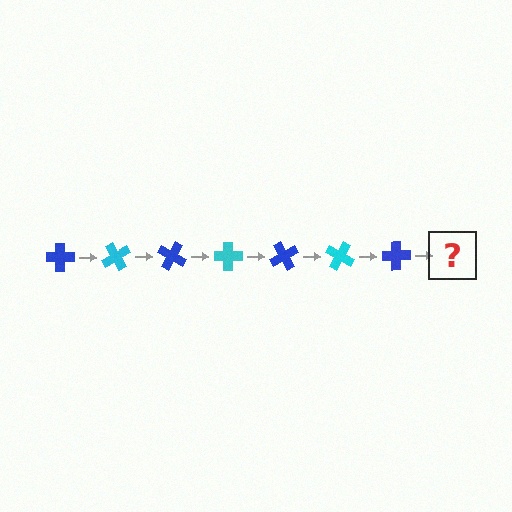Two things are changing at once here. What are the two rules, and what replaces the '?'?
The two rules are that it rotates 60 degrees each step and the color cycles through blue and cyan. The '?' should be a cyan cross, rotated 420 degrees from the start.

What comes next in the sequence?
The next element should be a cyan cross, rotated 420 degrees from the start.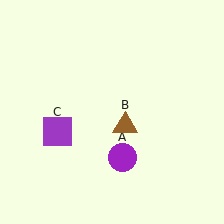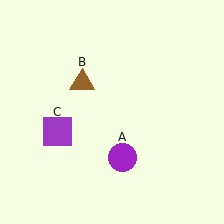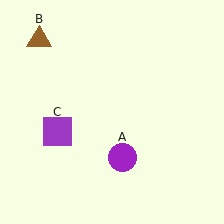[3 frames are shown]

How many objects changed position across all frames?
1 object changed position: brown triangle (object B).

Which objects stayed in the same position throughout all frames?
Purple circle (object A) and purple square (object C) remained stationary.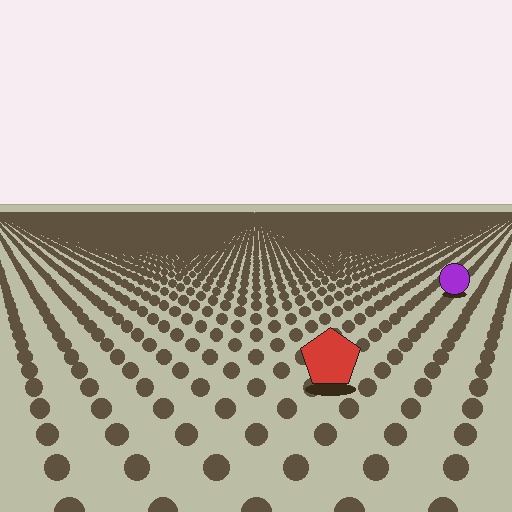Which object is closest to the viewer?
The red pentagon is closest. The texture marks near it are larger and more spread out.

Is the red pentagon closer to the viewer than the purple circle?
Yes. The red pentagon is closer — you can tell from the texture gradient: the ground texture is coarser near it.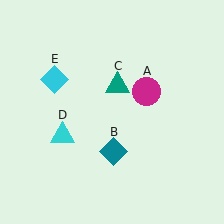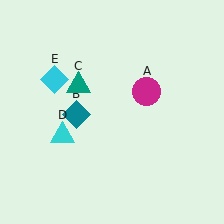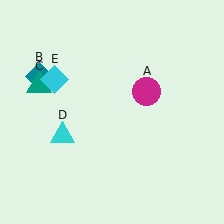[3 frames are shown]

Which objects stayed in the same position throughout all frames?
Magenta circle (object A) and cyan triangle (object D) and cyan diamond (object E) remained stationary.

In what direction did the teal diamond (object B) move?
The teal diamond (object B) moved up and to the left.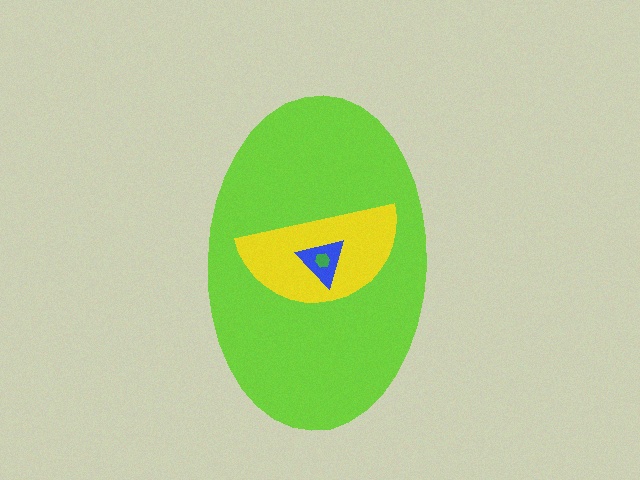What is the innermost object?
The green hexagon.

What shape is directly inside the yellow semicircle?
The blue triangle.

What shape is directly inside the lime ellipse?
The yellow semicircle.